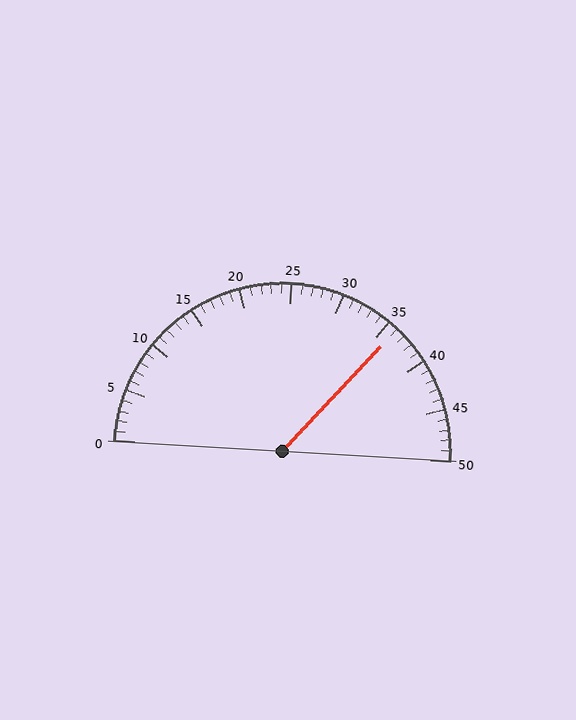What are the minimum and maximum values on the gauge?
The gauge ranges from 0 to 50.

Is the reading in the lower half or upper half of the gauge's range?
The reading is in the upper half of the range (0 to 50).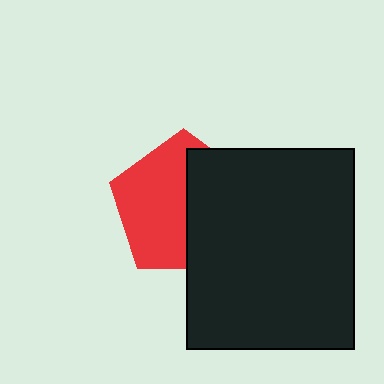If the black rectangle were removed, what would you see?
You would see the complete red pentagon.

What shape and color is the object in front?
The object in front is a black rectangle.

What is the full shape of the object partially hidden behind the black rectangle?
The partially hidden object is a red pentagon.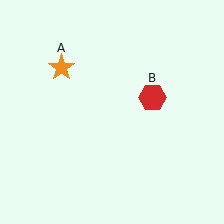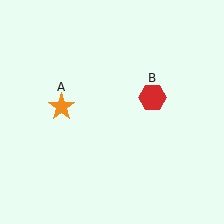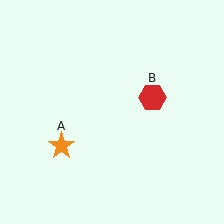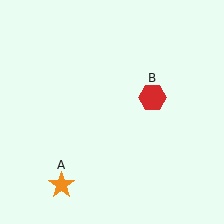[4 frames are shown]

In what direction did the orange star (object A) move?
The orange star (object A) moved down.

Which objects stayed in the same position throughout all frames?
Red hexagon (object B) remained stationary.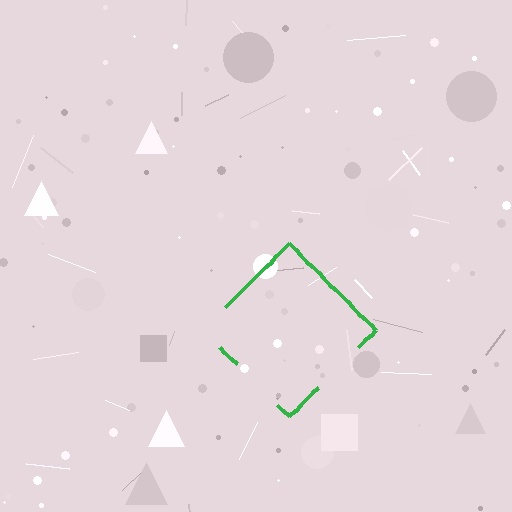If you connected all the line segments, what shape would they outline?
They would outline a diamond.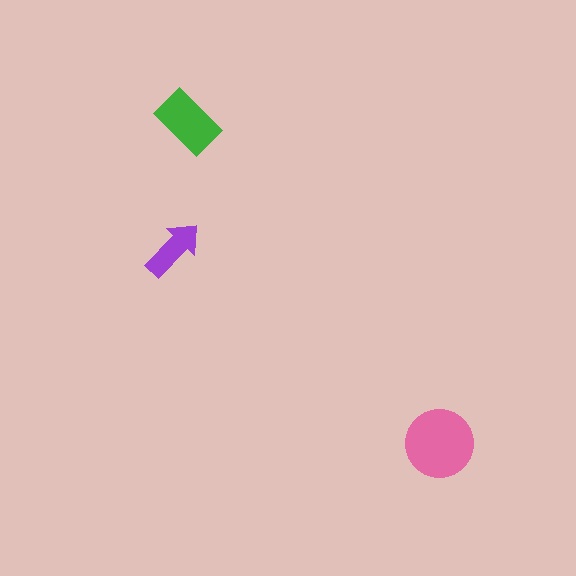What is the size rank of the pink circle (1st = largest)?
1st.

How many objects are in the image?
There are 3 objects in the image.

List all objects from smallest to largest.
The purple arrow, the green rectangle, the pink circle.